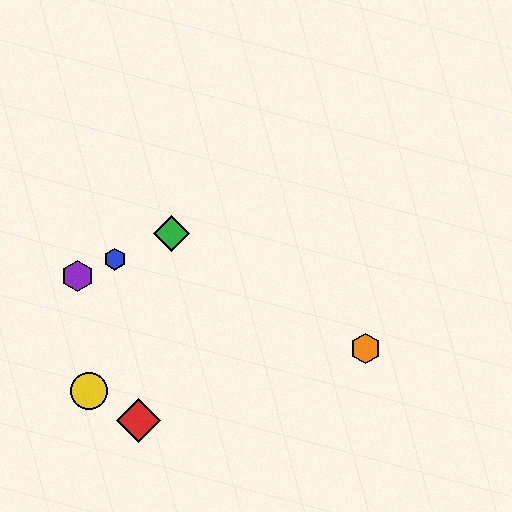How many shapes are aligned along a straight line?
3 shapes (the blue hexagon, the green diamond, the purple hexagon) are aligned along a straight line.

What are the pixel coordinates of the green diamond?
The green diamond is at (172, 234).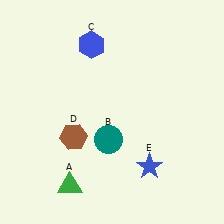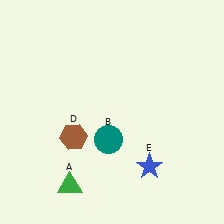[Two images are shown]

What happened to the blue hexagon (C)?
The blue hexagon (C) was removed in Image 2. It was in the top-left area of Image 1.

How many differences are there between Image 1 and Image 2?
There is 1 difference between the two images.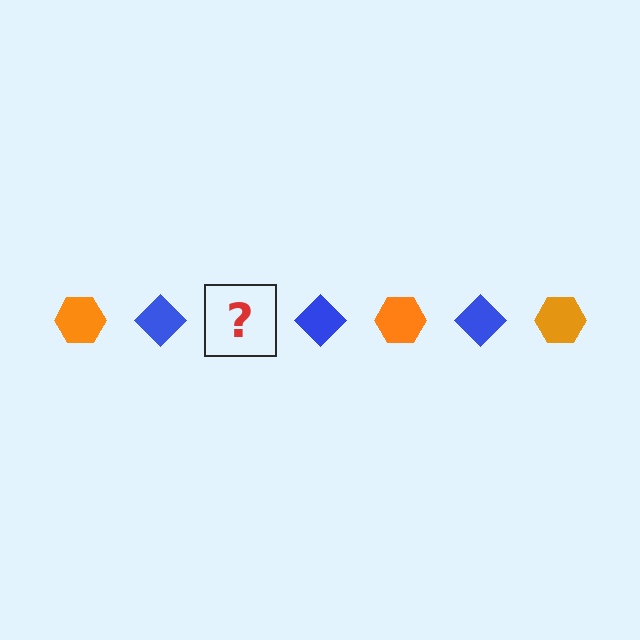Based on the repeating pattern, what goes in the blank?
The blank should be an orange hexagon.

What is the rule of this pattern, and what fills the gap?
The rule is that the pattern alternates between orange hexagon and blue diamond. The gap should be filled with an orange hexagon.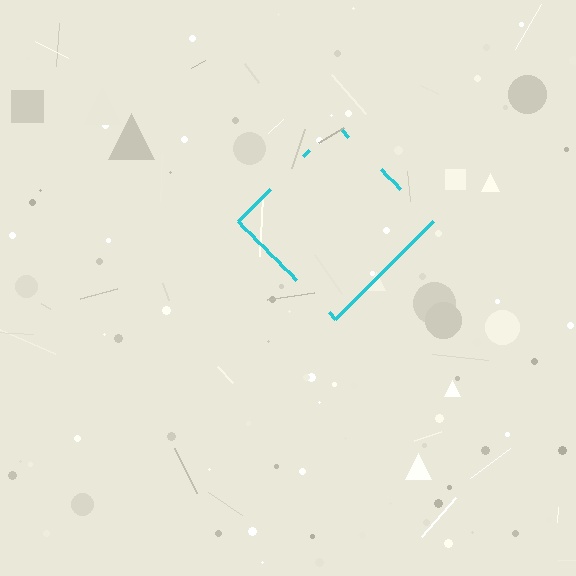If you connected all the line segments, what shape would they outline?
They would outline a diamond.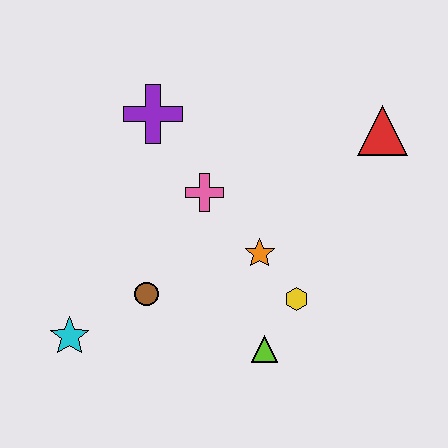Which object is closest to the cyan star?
The brown circle is closest to the cyan star.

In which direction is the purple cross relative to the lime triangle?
The purple cross is above the lime triangle.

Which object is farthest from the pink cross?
The cyan star is farthest from the pink cross.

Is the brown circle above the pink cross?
No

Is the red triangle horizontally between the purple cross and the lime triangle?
No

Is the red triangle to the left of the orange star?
No